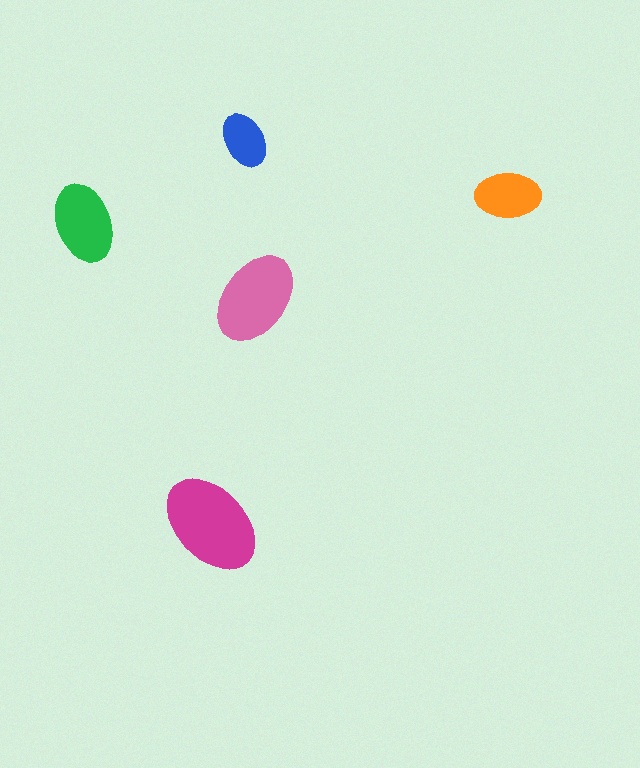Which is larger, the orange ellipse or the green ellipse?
The green one.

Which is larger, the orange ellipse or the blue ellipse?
The orange one.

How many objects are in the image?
There are 5 objects in the image.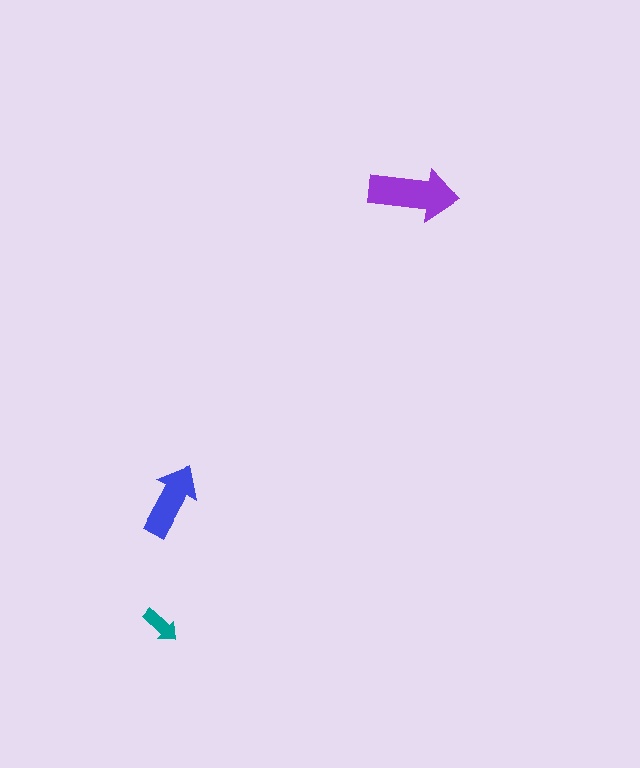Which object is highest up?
The purple arrow is topmost.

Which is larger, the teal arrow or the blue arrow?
The blue one.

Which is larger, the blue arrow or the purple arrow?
The purple one.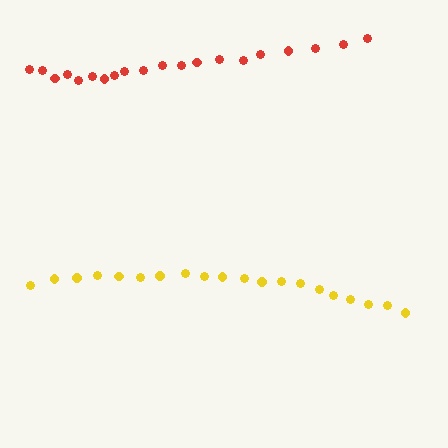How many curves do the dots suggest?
There are 2 distinct paths.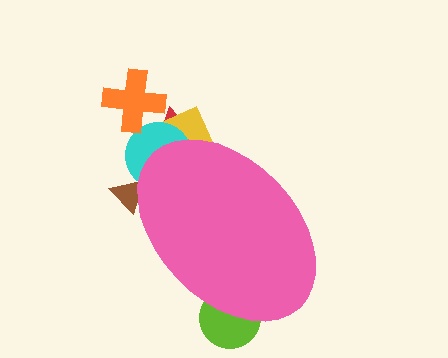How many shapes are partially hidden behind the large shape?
5 shapes are partially hidden.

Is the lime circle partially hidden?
Yes, the lime circle is partially hidden behind the pink ellipse.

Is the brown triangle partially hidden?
Yes, the brown triangle is partially hidden behind the pink ellipse.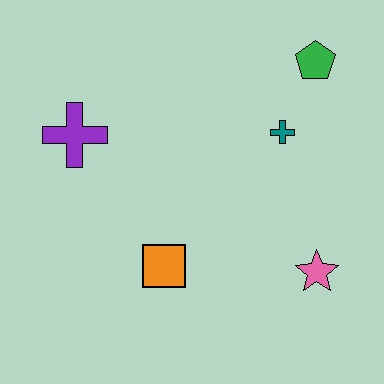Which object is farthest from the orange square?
The green pentagon is farthest from the orange square.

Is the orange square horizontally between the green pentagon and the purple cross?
Yes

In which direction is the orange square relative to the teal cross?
The orange square is below the teal cross.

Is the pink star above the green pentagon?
No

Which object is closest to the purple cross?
The orange square is closest to the purple cross.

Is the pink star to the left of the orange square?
No